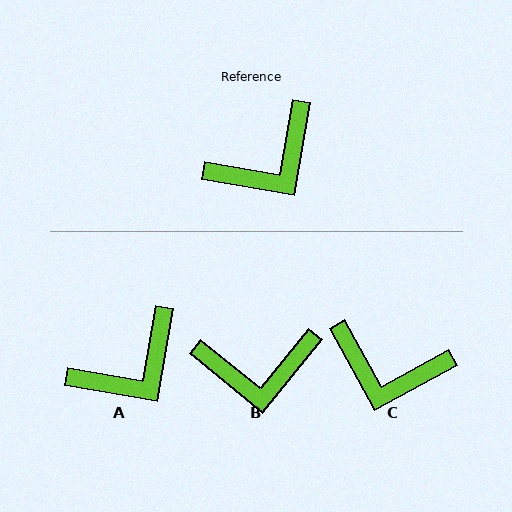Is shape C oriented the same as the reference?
No, it is off by about 51 degrees.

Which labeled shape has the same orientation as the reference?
A.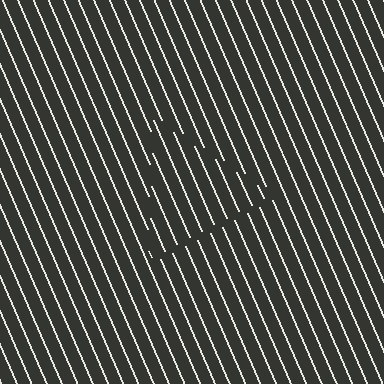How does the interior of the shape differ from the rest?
The interior of the shape contains the same grating, shifted by half a period — the contour is defined by the phase discontinuity where line-ends from the inner and outer gratings abut.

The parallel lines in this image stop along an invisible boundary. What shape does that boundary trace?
An illusory triangle. The interior of the shape contains the same grating, shifted by half a period — the contour is defined by the phase discontinuity where line-ends from the inner and outer gratings abut.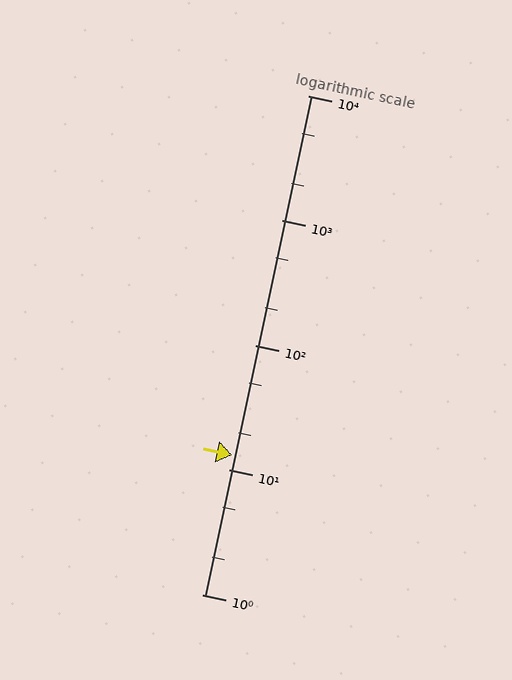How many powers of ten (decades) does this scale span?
The scale spans 4 decades, from 1 to 10000.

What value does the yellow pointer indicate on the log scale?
The pointer indicates approximately 13.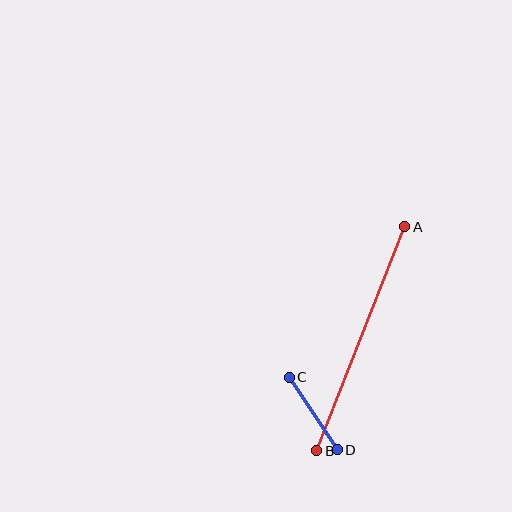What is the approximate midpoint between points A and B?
The midpoint is at approximately (361, 339) pixels.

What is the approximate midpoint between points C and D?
The midpoint is at approximately (313, 413) pixels.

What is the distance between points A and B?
The distance is approximately 240 pixels.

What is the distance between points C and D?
The distance is approximately 87 pixels.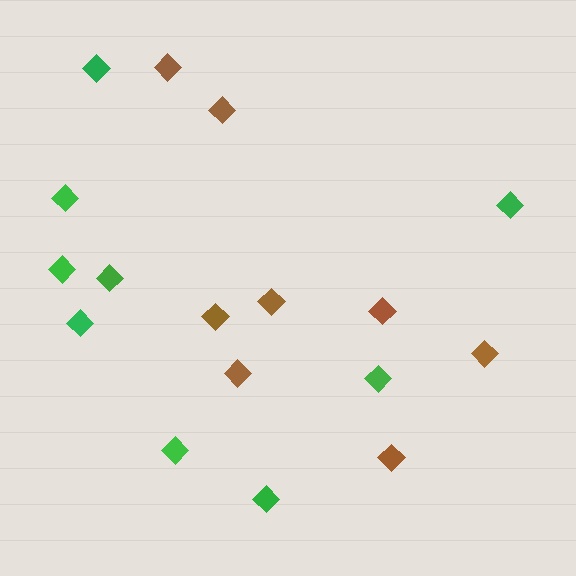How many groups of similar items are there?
There are 2 groups: one group of brown diamonds (8) and one group of green diamonds (9).